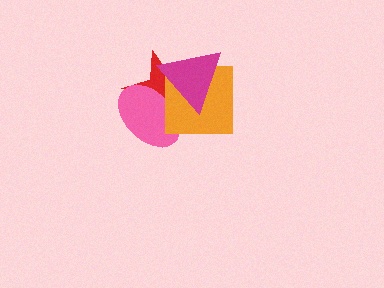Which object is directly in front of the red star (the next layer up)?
The pink ellipse is directly in front of the red star.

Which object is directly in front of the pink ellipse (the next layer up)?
The orange square is directly in front of the pink ellipse.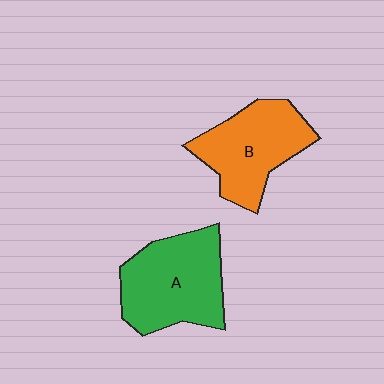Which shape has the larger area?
Shape A (green).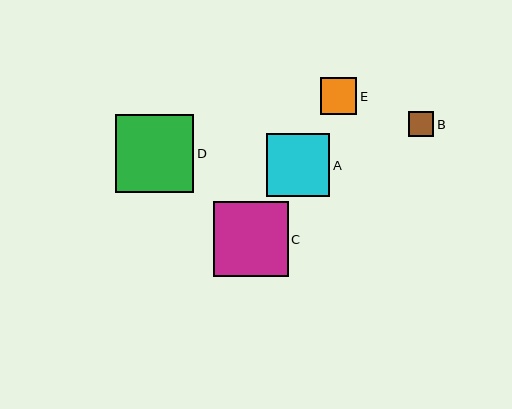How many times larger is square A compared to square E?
Square A is approximately 1.7 times the size of square E.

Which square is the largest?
Square D is the largest with a size of approximately 78 pixels.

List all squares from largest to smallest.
From largest to smallest: D, C, A, E, B.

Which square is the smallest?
Square B is the smallest with a size of approximately 25 pixels.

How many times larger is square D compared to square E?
Square D is approximately 2.2 times the size of square E.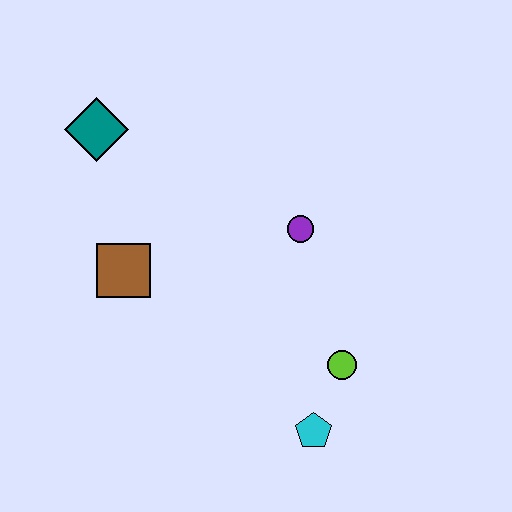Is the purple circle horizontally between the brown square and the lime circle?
Yes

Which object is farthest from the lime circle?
The teal diamond is farthest from the lime circle.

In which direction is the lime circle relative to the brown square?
The lime circle is to the right of the brown square.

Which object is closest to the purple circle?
The lime circle is closest to the purple circle.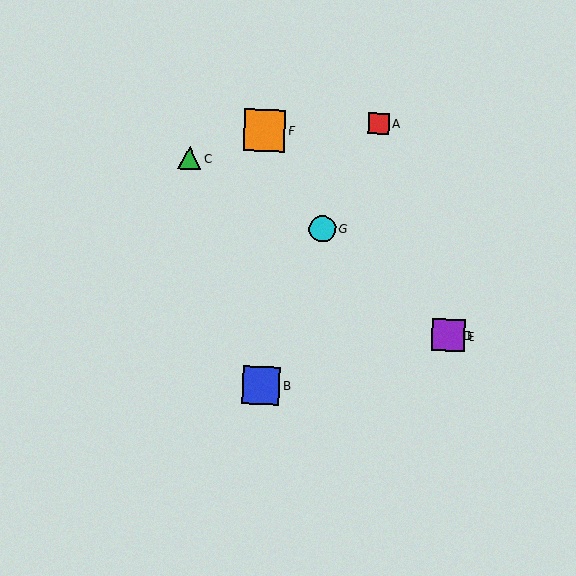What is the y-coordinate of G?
Object G is at y≈229.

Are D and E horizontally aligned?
Yes, both are at y≈335.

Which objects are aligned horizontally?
Objects D, E are aligned horizontally.